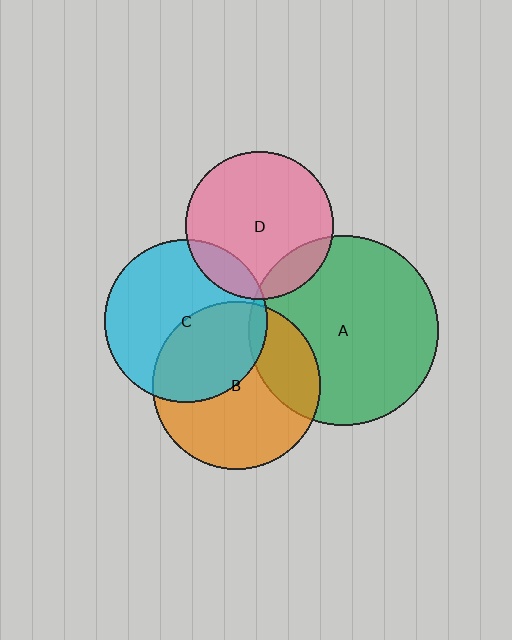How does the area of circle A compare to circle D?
Approximately 1.7 times.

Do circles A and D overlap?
Yes.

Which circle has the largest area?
Circle A (green).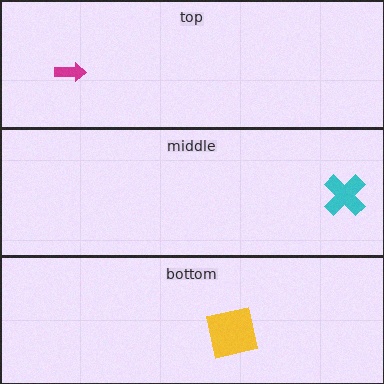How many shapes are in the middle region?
1.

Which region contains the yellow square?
The bottom region.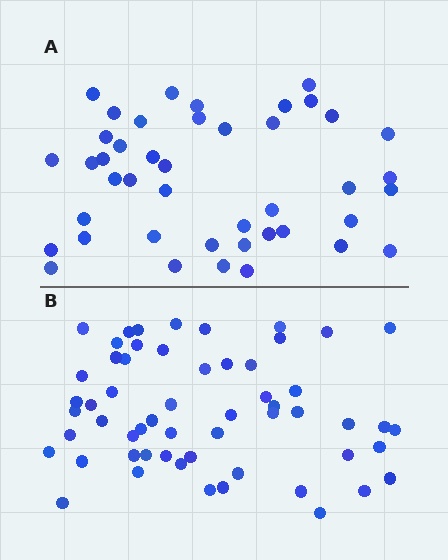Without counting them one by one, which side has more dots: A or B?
Region B (the bottom region) has more dots.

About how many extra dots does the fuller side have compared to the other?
Region B has approximately 15 more dots than region A.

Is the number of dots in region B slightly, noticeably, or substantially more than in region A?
Region B has noticeably more, but not dramatically so. The ratio is roughly 1.3 to 1.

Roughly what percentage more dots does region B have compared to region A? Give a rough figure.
About 35% more.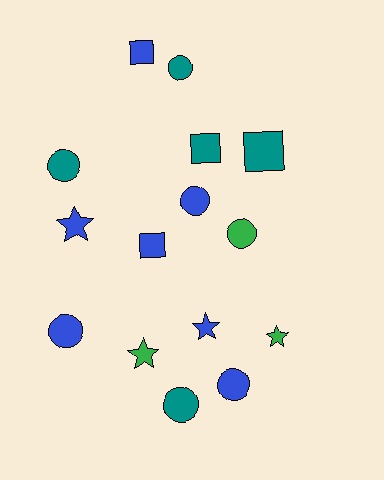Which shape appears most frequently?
Circle, with 7 objects.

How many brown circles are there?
There are no brown circles.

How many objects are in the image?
There are 15 objects.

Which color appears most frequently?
Blue, with 7 objects.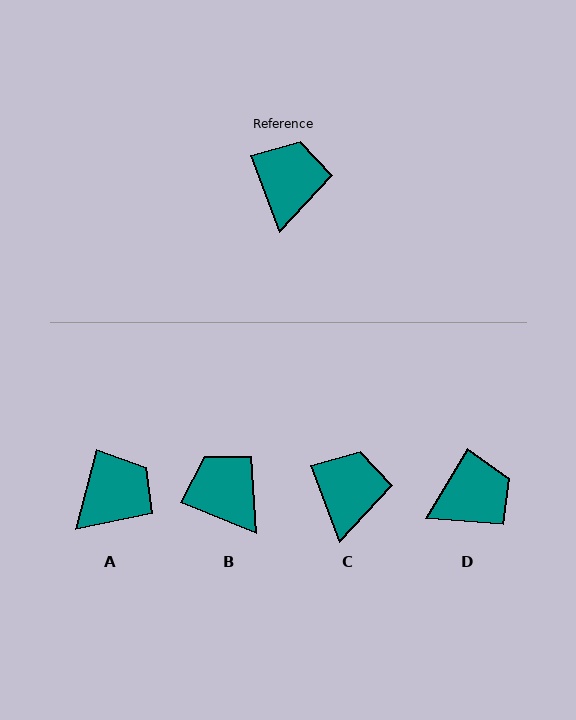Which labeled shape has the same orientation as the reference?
C.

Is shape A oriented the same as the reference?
No, it is off by about 36 degrees.